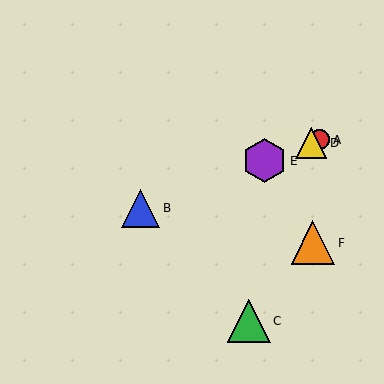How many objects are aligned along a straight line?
4 objects (A, B, D, E) are aligned along a straight line.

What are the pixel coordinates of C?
Object C is at (249, 321).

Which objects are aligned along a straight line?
Objects A, B, D, E are aligned along a straight line.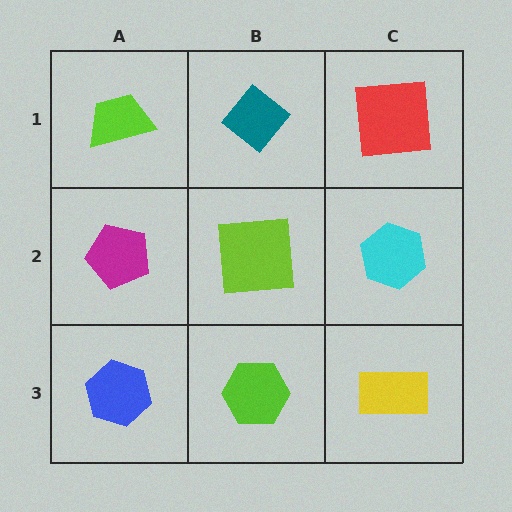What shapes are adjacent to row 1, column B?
A lime square (row 2, column B), a lime trapezoid (row 1, column A), a red square (row 1, column C).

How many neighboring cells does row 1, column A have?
2.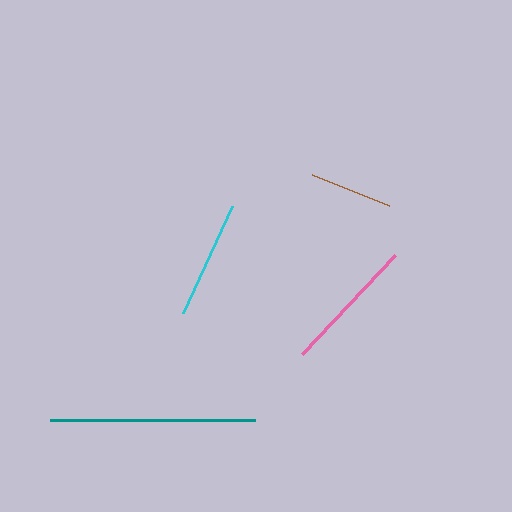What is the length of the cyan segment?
The cyan segment is approximately 118 pixels long.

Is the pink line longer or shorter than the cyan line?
The pink line is longer than the cyan line.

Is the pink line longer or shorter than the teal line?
The teal line is longer than the pink line.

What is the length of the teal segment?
The teal segment is approximately 205 pixels long.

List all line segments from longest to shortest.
From longest to shortest: teal, pink, cyan, brown.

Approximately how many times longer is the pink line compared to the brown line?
The pink line is approximately 1.6 times the length of the brown line.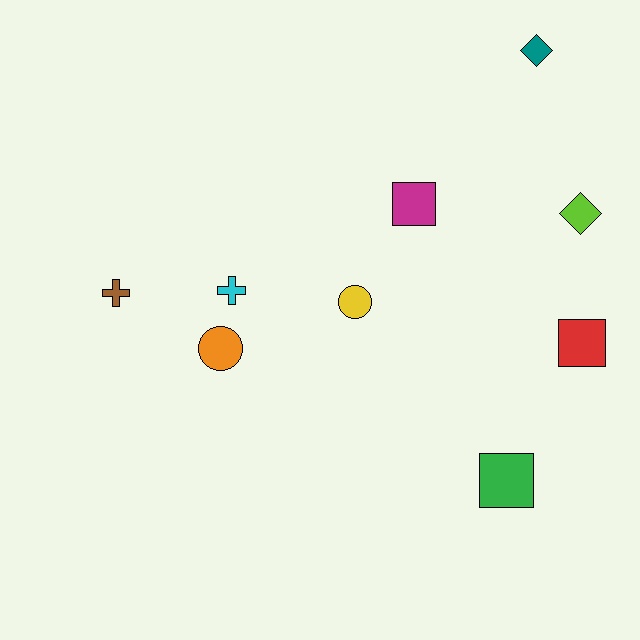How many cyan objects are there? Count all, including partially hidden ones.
There is 1 cyan object.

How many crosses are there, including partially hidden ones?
There are 2 crosses.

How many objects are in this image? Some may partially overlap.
There are 9 objects.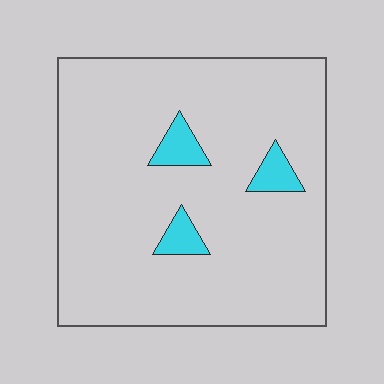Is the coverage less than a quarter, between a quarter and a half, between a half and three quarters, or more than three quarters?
Less than a quarter.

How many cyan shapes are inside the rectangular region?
3.